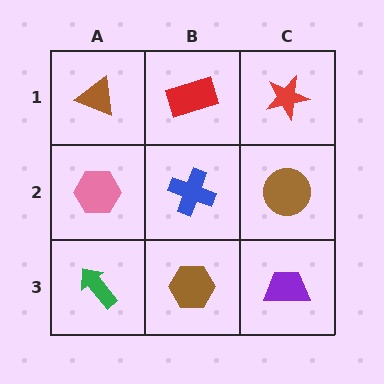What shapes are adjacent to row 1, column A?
A pink hexagon (row 2, column A), a red rectangle (row 1, column B).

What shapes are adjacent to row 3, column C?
A brown circle (row 2, column C), a brown hexagon (row 3, column B).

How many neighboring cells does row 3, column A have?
2.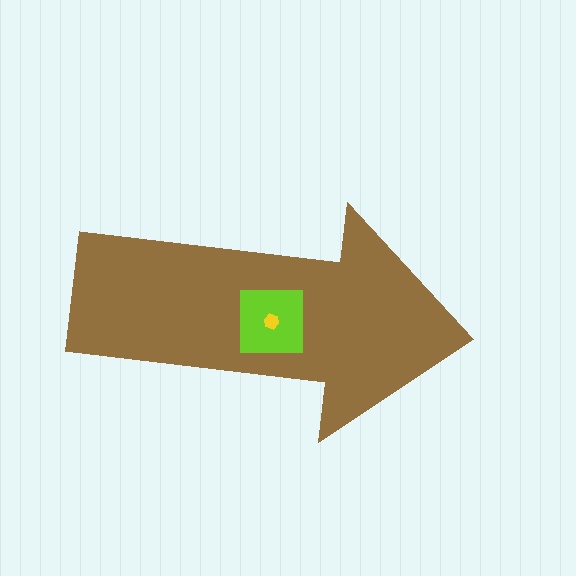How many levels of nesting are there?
3.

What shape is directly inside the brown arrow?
The lime square.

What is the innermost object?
The yellow hexagon.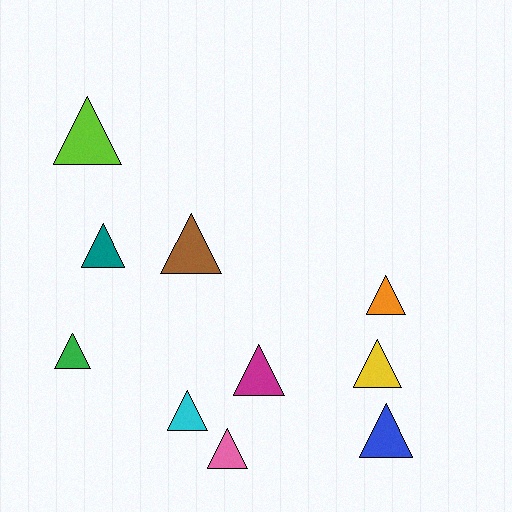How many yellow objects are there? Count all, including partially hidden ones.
There is 1 yellow object.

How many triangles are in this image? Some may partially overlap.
There are 10 triangles.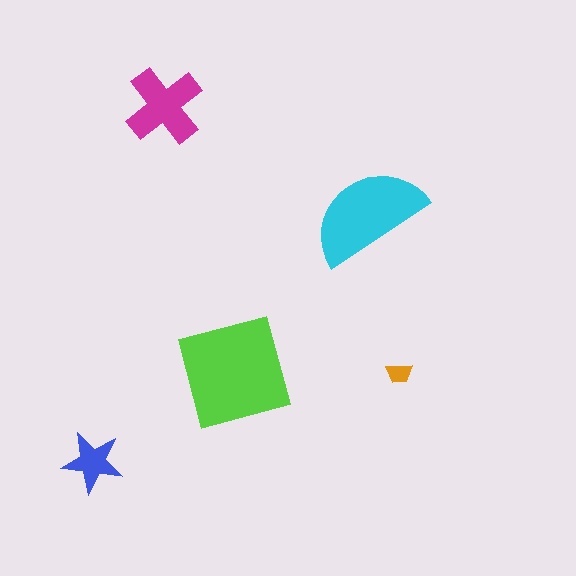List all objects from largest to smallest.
The lime square, the cyan semicircle, the magenta cross, the blue star, the orange trapezoid.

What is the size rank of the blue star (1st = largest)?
4th.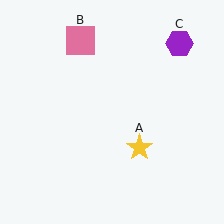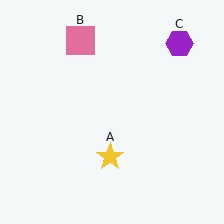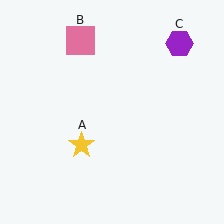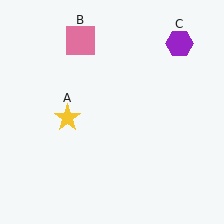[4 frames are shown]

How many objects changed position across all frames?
1 object changed position: yellow star (object A).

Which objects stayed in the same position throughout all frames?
Pink square (object B) and purple hexagon (object C) remained stationary.